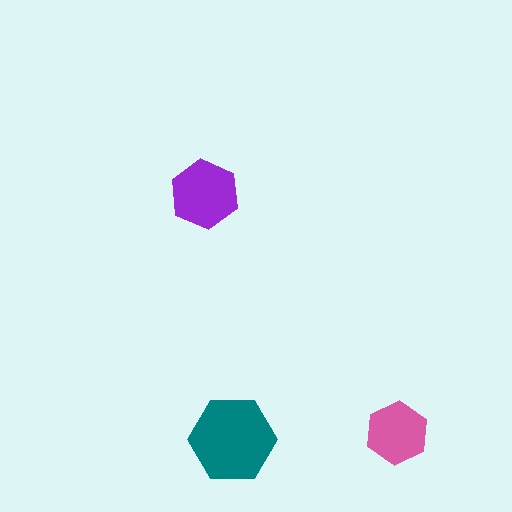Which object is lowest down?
The teal hexagon is bottommost.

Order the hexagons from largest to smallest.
the teal one, the purple one, the pink one.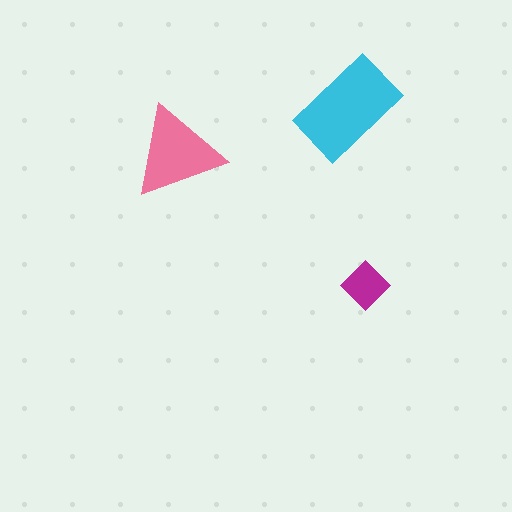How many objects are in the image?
There are 3 objects in the image.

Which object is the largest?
The cyan rectangle.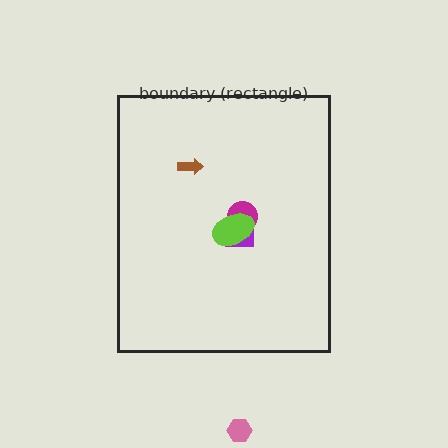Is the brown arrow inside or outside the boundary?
Inside.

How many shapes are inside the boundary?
4 inside, 1 outside.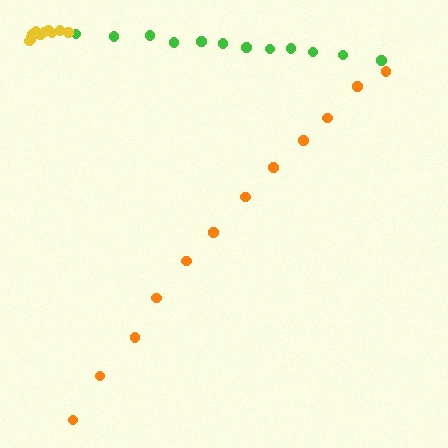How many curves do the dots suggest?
There are 3 distinct paths.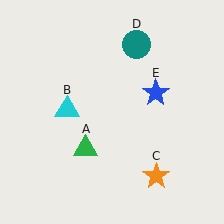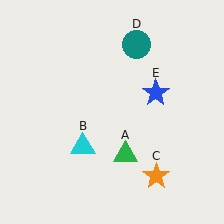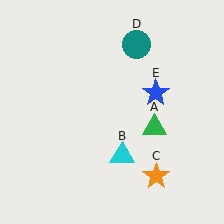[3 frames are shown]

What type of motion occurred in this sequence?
The green triangle (object A), cyan triangle (object B) rotated counterclockwise around the center of the scene.